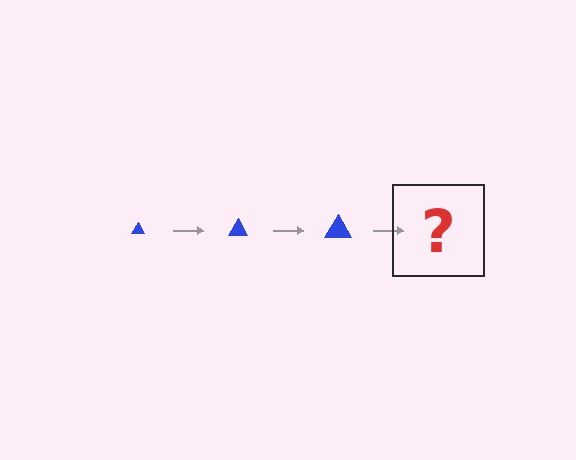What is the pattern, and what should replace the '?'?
The pattern is that the triangle gets progressively larger each step. The '?' should be a blue triangle, larger than the previous one.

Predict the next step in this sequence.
The next step is a blue triangle, larger than the previous one.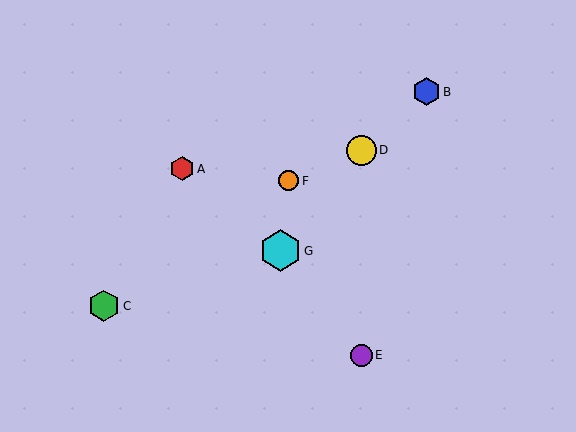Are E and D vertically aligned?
Yes, both are at x≈361.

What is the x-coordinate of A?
Object A is at x≈182.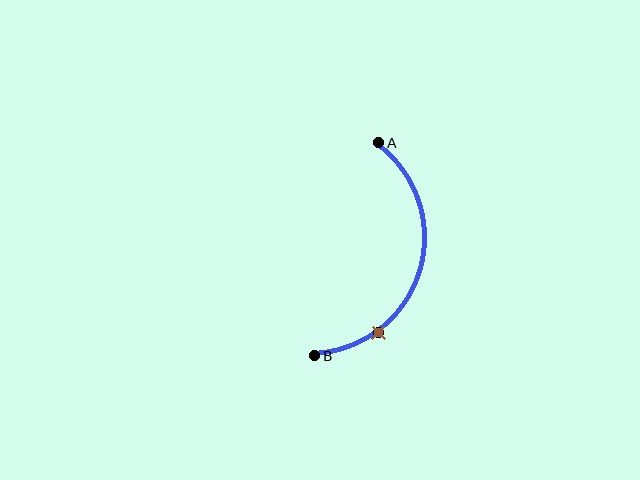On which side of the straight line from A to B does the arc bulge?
The arc bulges to the right of the straight line connecting A and B.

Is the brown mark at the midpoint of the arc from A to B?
No. The brown mark lies on the arc but is closer to endpoint B. The arc midpoint would be at the point on the curve equidistant along the arc from both A and B.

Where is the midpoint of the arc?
The arc midpoint is the point on the curve farthest from the straight line joining A and B. It sits to the right of that line.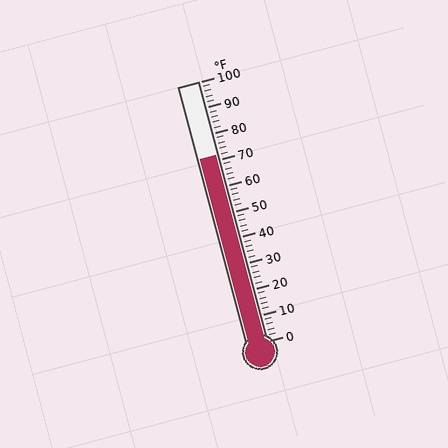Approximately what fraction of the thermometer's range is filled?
The thermometer is filled to approximately 70% of its range.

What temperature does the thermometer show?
The thermometer shows approximately 72°F.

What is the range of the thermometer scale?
The thermometer scale ranges from 0°F to 100°F.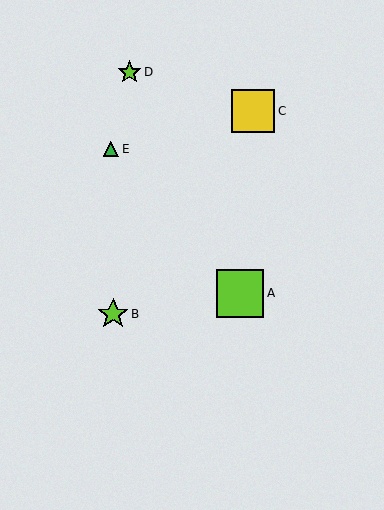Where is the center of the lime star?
The center of the lime star is at (113, 314).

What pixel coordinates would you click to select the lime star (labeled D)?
Click at (129, 72) to select the lime star D.